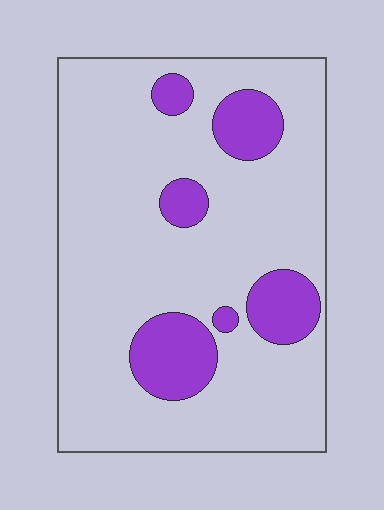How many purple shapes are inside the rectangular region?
6.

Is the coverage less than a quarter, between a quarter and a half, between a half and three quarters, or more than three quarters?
Less than a quarter.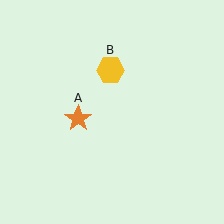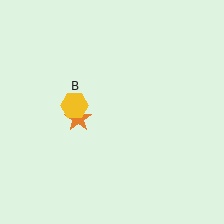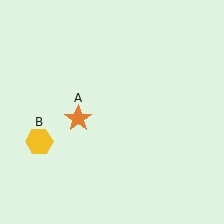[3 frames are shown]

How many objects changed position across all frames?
1 object changed position: yellow hexagon (object B).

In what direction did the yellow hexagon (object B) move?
The yellow hexagon (object B) moved down and to the left.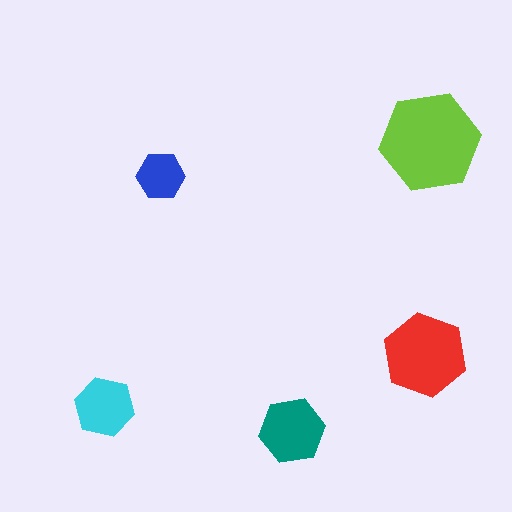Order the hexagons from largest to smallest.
the lime one, the red one, the teal one, the cyan one, the blue one.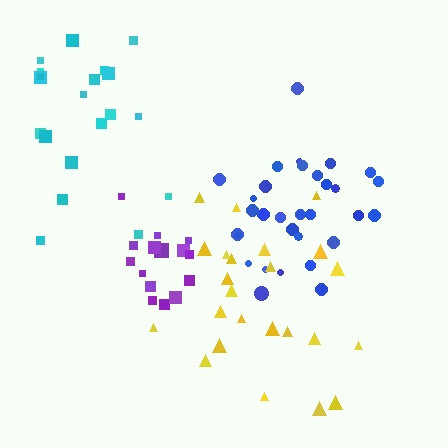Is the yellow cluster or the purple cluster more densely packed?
Purple.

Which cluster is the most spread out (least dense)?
Cyan.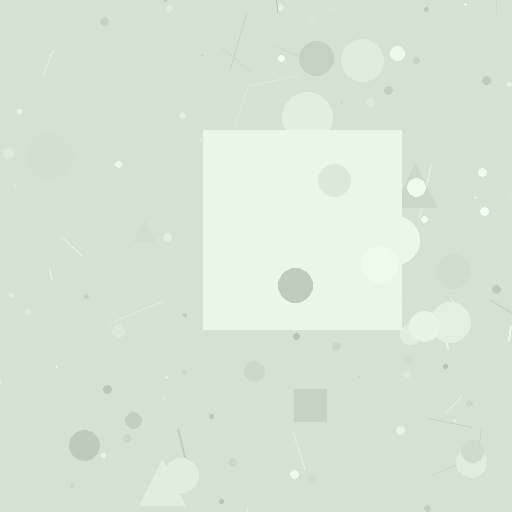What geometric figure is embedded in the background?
A square is embedded in the background.